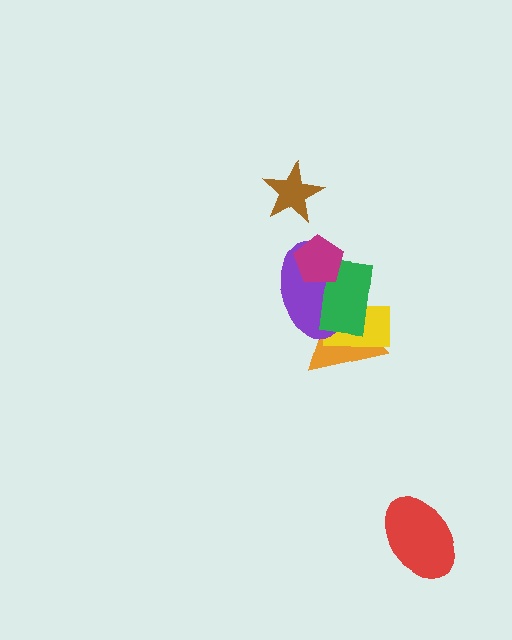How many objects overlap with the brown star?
0 objects overlap with the brown star.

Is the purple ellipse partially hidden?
Yes, it is partially covered by another shape.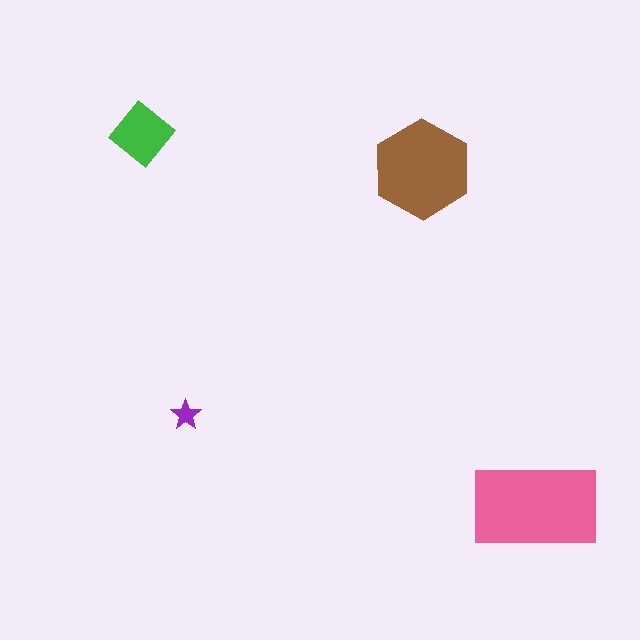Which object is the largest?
The pink rectangle.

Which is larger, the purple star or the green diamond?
The green diamond.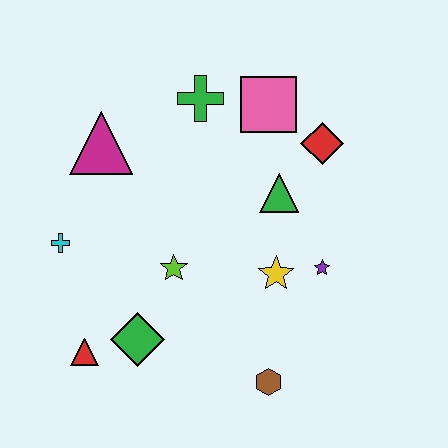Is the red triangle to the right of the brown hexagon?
No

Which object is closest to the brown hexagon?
The yellow star is closest to the brown hexagon.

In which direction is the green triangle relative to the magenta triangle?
The green triangle is to the right of the magenta triangle.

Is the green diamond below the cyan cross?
Yes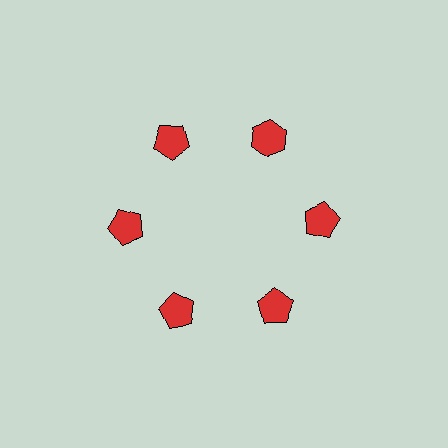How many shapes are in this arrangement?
There are 6 shapes arranged in a ring pattern.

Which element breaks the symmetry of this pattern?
The red hexagon at roughly the 1 o'clock position breaks the symmetry. All other shapes are red pentagons.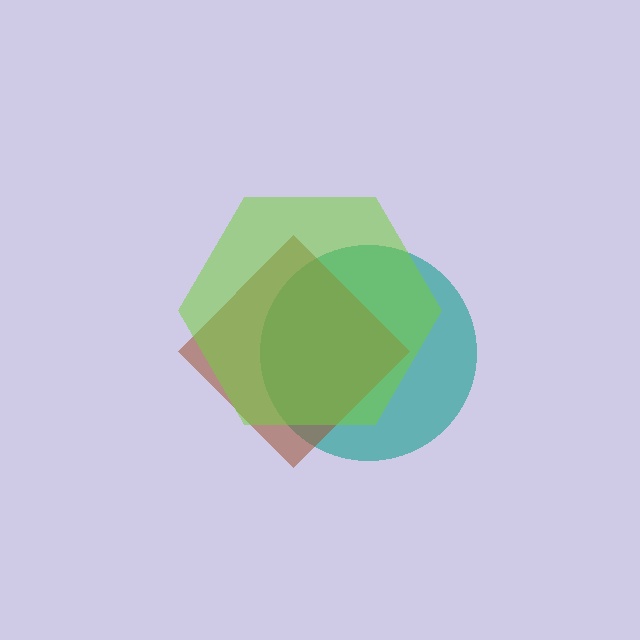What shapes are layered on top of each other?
The layered shapes are: a teal circle, a brown diamond, a lime hexagon.